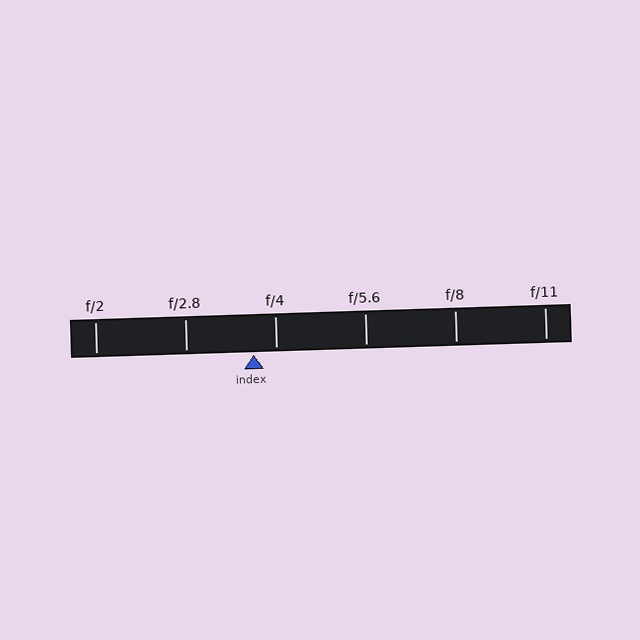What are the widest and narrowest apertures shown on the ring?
The widest aperture shown is f/2 and the narrowest is f/11.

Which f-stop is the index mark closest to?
The index mark is closest to f/4.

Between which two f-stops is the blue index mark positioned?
The index mark is between f/2.8 and f/4.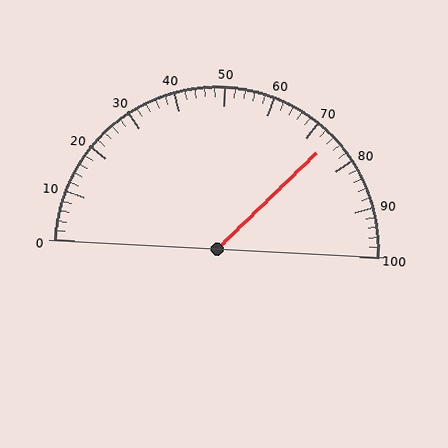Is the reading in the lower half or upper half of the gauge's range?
The reading is in the upper half of the range (0 to 100).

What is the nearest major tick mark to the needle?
The nearest major tick mark is 70.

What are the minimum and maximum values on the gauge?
The gauge ranges from 0 to 100.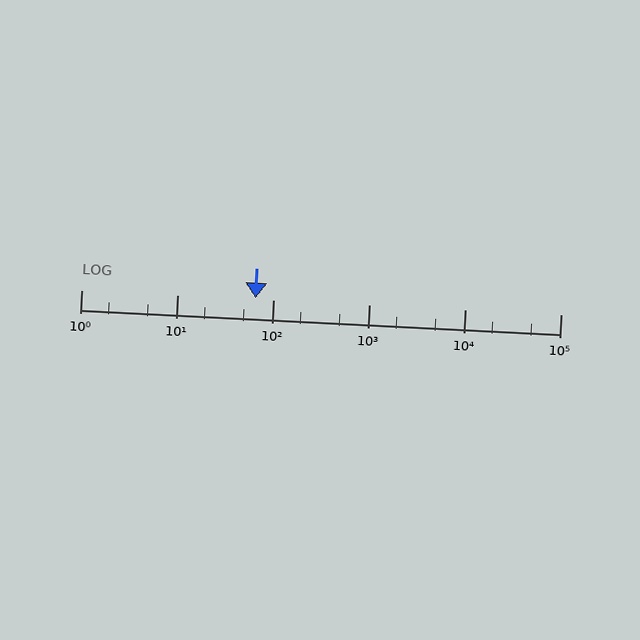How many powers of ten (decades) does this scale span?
The scale spans 5 decades, from 1 to 100000.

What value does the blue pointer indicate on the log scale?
The pointer indicates approximately 65.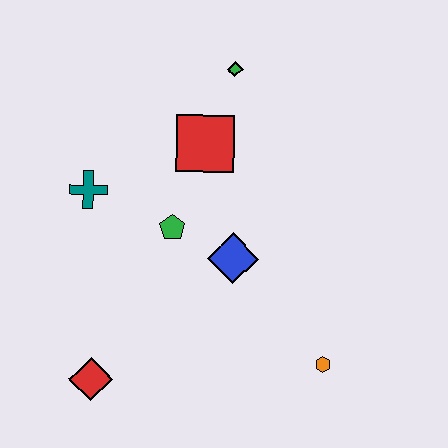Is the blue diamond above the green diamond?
No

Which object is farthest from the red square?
The red diamond is farthest from the red square.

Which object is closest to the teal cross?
The green pentagon is closest to the teal cross.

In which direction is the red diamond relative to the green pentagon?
The red diamond is below the green pentagon.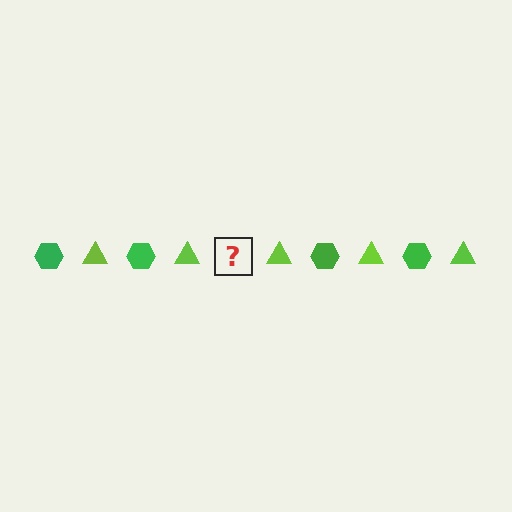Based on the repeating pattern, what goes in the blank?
The blank should be a green hexagon.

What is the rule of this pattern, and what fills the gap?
The rule is that the pattern alternates between green hexagon and lime triangle. The gap should be filled with a green hexagon.